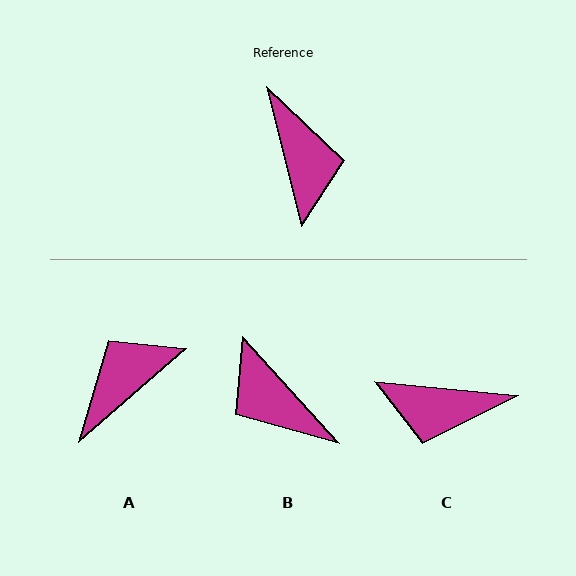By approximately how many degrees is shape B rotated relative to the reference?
Approximately 152 degrees clockwise.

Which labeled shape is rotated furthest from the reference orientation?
B, about 152 degrees away.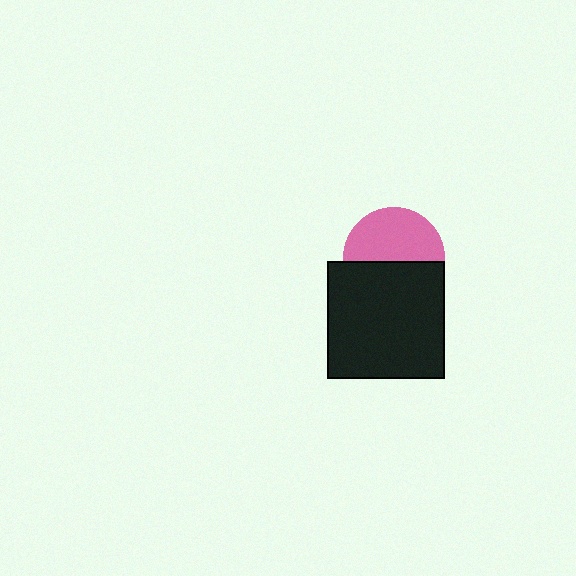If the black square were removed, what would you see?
You would see the complete pink circle.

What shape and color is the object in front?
The object in front is a black square.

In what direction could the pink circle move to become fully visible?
The pink circle could move up. That would shift it out from behind the black square entirely.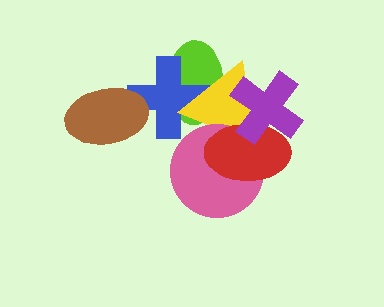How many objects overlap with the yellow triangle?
5 objects overlap with the yellow triangle.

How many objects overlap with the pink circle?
2 objects overlap with the pink circle.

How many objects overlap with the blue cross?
3 objects overlap with the blue cross.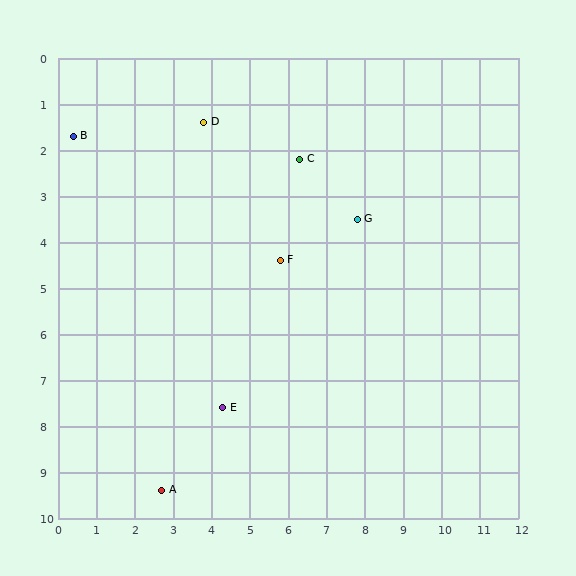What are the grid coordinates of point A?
Point A is at approximately (2.7, 9.4).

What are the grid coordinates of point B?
Point B is at approximately (0.4, 1.7).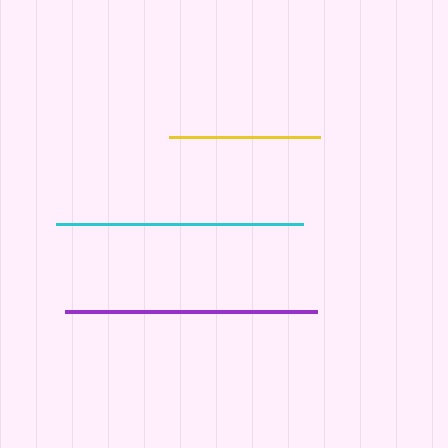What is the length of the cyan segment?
The cyan segment is approximately 247 pixels long.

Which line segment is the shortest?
The yellow line is the shortest at approximately 150 pixels.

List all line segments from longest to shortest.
From longest to shortest: purple, cyan, yellow.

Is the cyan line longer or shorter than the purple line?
The purple line is longer than the cyan line.